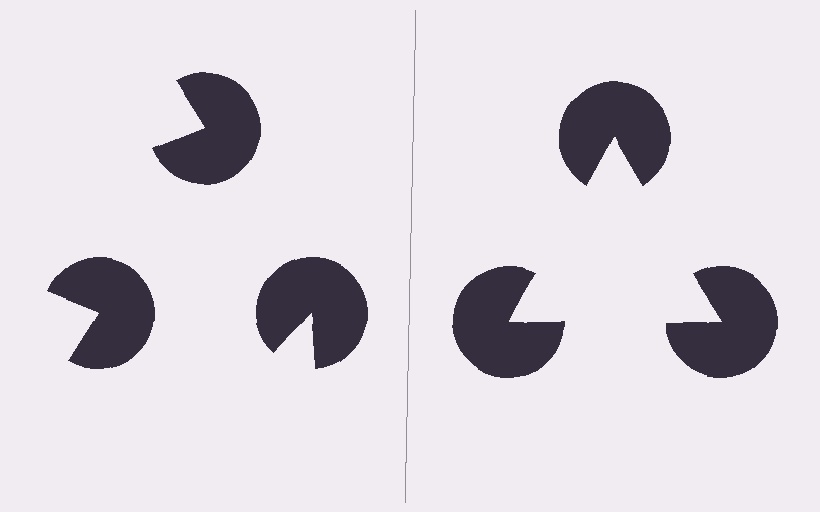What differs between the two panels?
The pac-man discs are positioned identically on both sides; only the wedge orientations differ. On the right they align to a triangle; on the left they are misaligned.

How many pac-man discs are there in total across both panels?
6 — 3 on each side.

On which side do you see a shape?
An illusory triangle appears on the right side. On the left side the wedge cuts are rotated, so no coherent shape forms.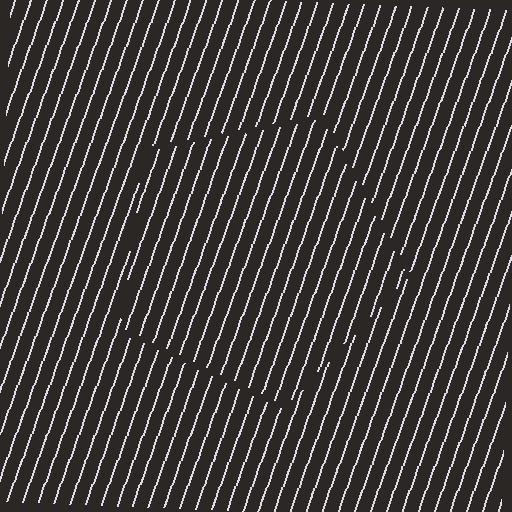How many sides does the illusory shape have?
5 sides — the line-ends trace a pentagon.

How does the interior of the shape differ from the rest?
The interior of the shape contains the same grating, shifted by half a period — the contour is defined by the phase discontinuity where line-ends from the inner and outer gratings abut.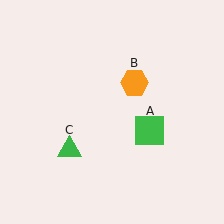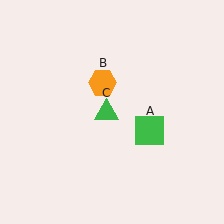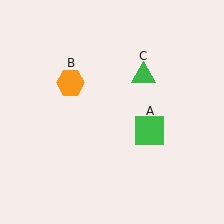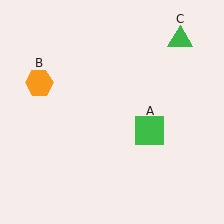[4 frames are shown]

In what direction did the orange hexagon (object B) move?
The orange hexagon (object B) moved left.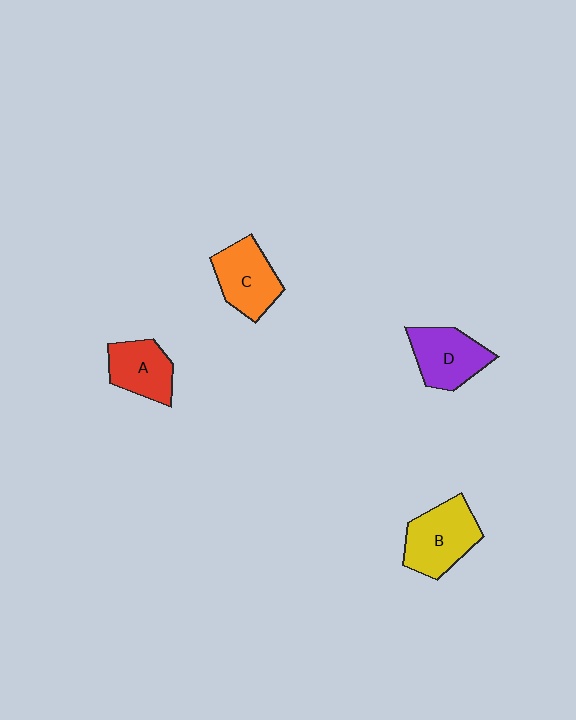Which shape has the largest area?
Shape B (yellow).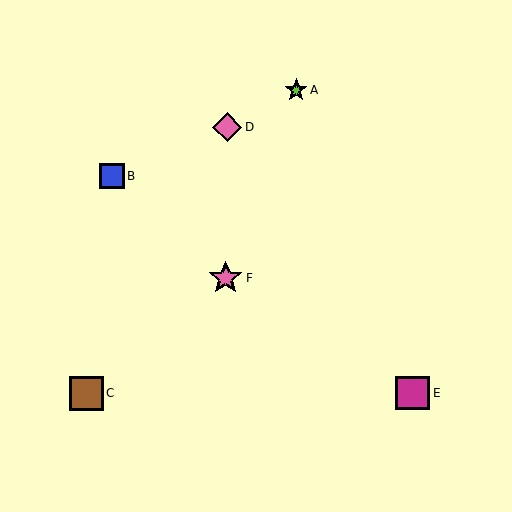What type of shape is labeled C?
Shape C is a brown square.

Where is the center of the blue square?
The center of the blue square is at (112, 176).